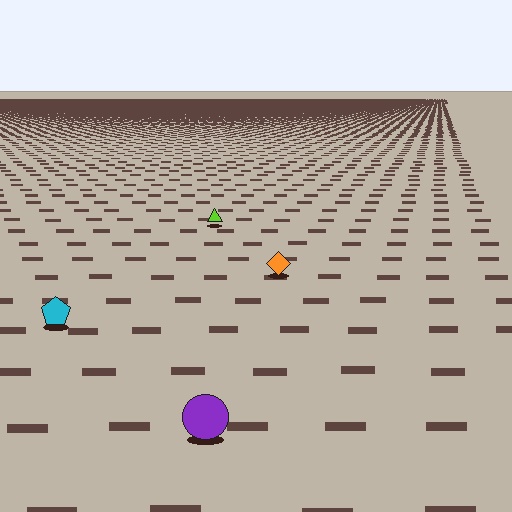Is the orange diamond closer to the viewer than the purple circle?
No. The purple circle is closer — you can tell from the texture gradient: the ground texture is coarser near it.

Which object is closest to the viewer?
The purple circle is closest. The texture marks near it are larger and more spread out.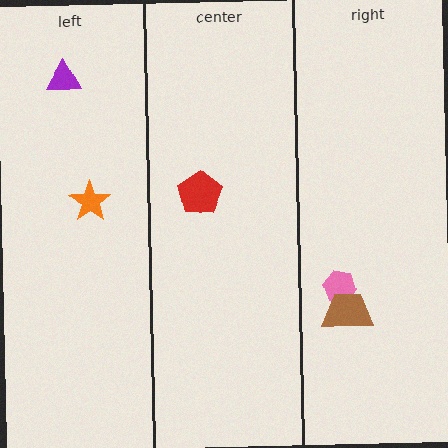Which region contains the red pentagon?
The center region.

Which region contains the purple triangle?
The left region.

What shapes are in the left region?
The purple triangle, the orange star.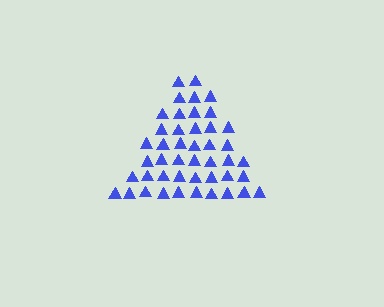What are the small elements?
The small elements are triangles.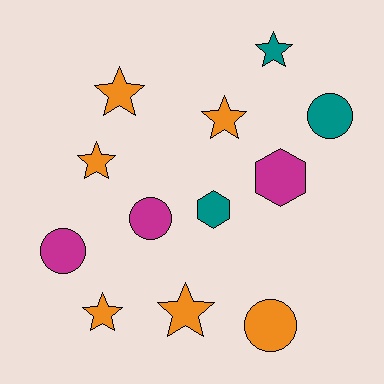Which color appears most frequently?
Orange, with 6 objects.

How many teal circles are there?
There is 1 teal circle.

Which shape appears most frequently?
Star, with 6 objects.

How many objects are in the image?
There are 12 objects.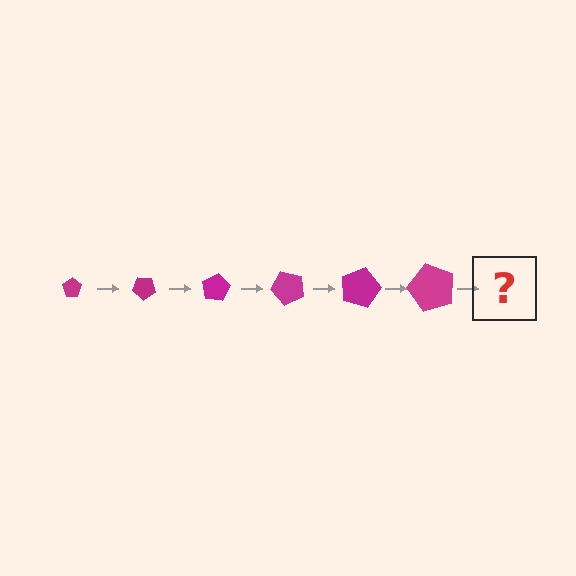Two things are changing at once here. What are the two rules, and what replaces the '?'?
The two rules are that the pentagon grows larger each step and it rotates 40 degrees each step. The '?' should be a pentagon, larger than the previous one and rotated 240 degrees from the start.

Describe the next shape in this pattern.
It should be a pentagon, larger than the previous one and rotated 240 degrees from the start.